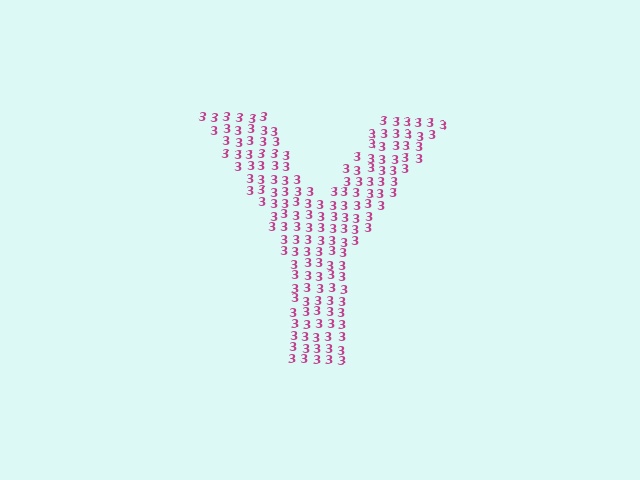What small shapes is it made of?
It is made of small digit 3's.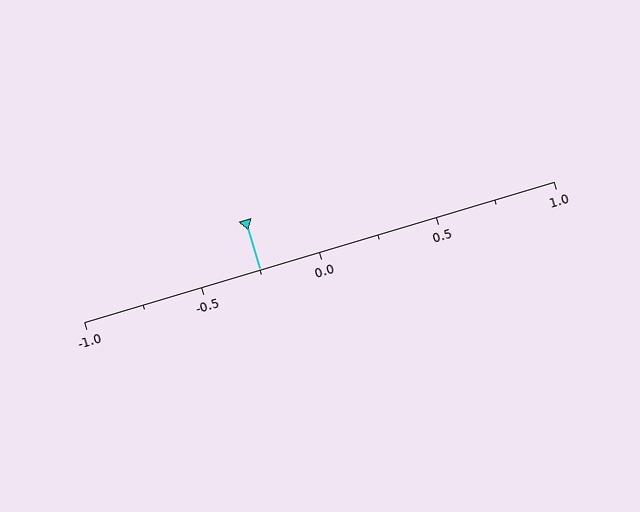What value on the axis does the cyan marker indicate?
The marker indicates approximately -0.25.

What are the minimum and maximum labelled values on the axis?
The axis runs from -1.0 to 1.0.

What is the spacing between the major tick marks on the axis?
The major ticks are spaced 0.5 apart.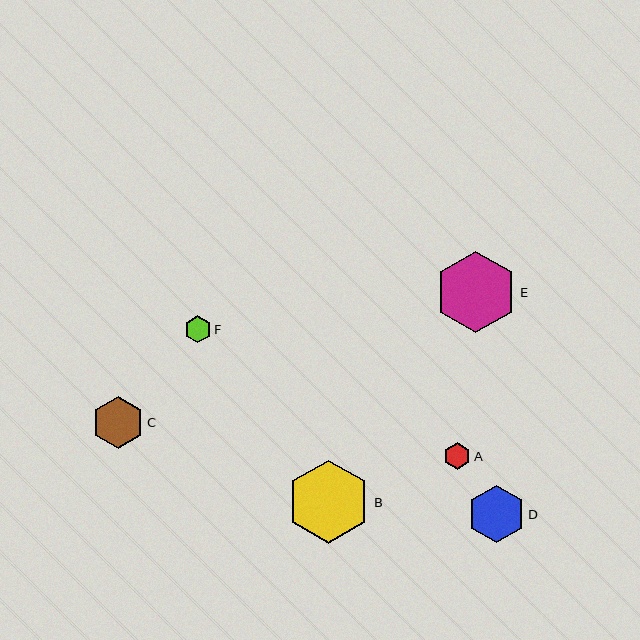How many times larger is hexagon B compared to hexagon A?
Hexagon B is approximately 3.1 times the size of hexagon A.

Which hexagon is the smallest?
Hexagon F is the smallest with a size of approximately 27 pixels.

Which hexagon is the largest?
Hexagon B is the largest with a size of approximately 83 pixels.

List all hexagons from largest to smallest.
From largest to smallest: B, E, D, C, A, F.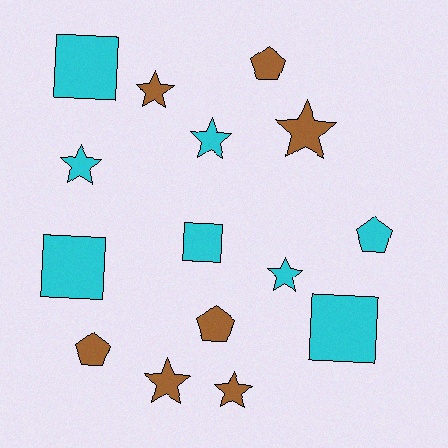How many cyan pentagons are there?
There is 1 cyan pentagon.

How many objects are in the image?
There are 15 objects.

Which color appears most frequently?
Cyan, with 8 objects.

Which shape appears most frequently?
Star, with 7 objects.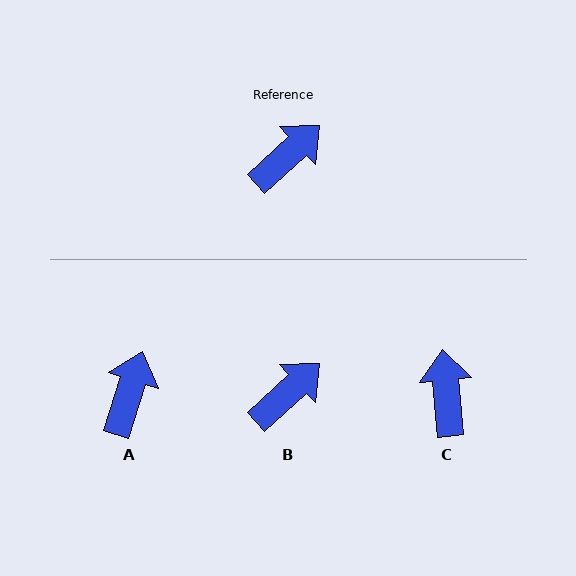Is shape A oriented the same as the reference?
No, it is off by about 30 degrees.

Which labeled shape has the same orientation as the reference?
B.